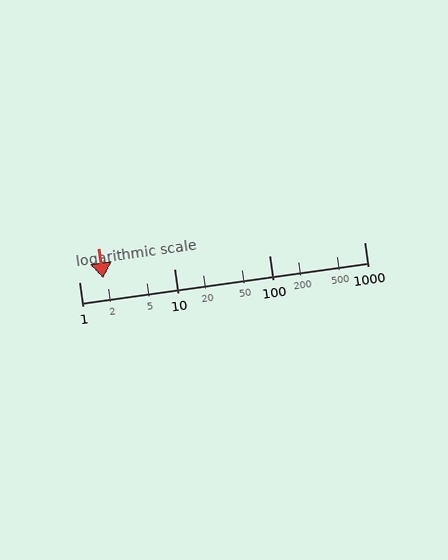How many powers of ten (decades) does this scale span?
The scale spans 3 decades, from 1 to 1000.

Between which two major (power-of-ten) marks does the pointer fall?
The pointer is between 1 and 10.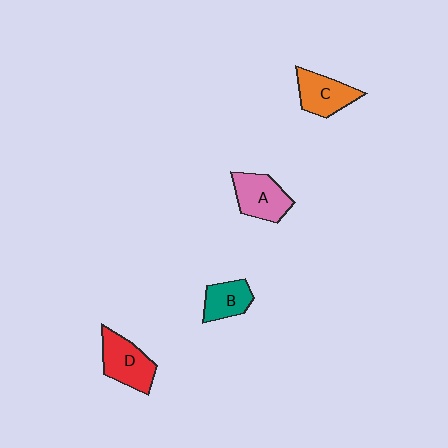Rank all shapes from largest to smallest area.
From largest to smallest: D (red), A (pink), C (orange), B (teal).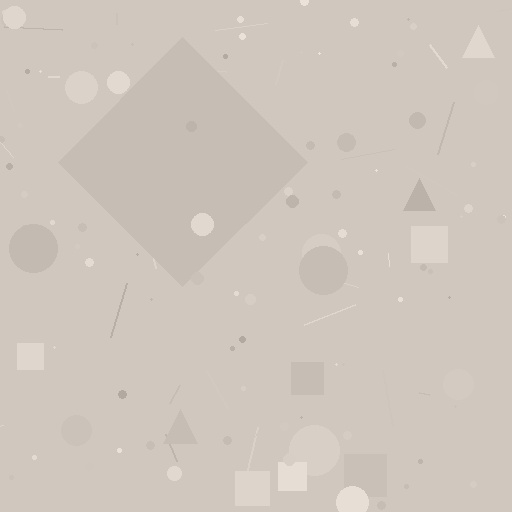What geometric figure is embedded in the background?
A diamond is embedded in the background.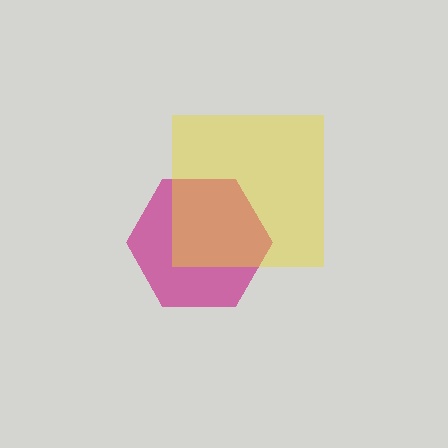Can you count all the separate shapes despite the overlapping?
Yes, there are 2 separate shapes.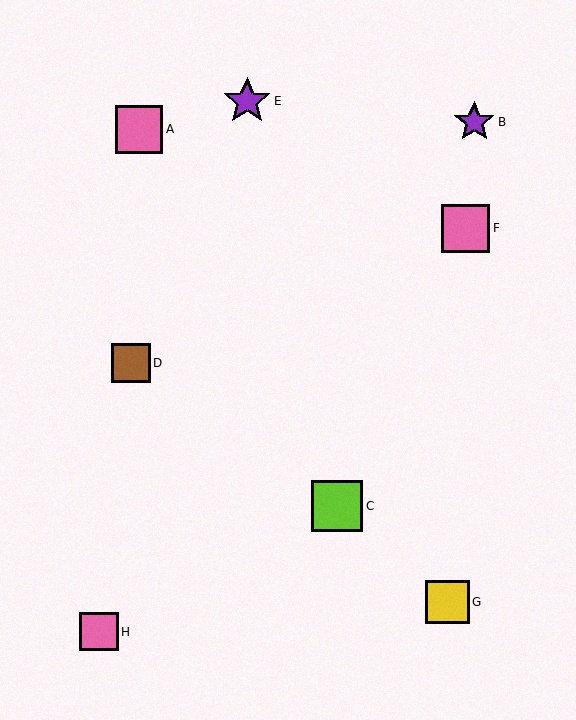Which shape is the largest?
The lime square (labeled C) is the largest.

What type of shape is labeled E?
Shape E is a purple star.